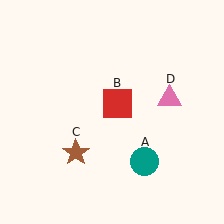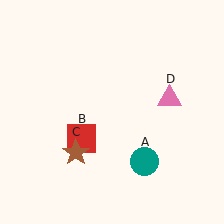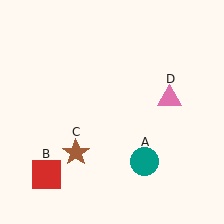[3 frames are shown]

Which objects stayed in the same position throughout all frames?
Teal circle (object A) and brown star (object C) and pink triangle (object D) remained stationary.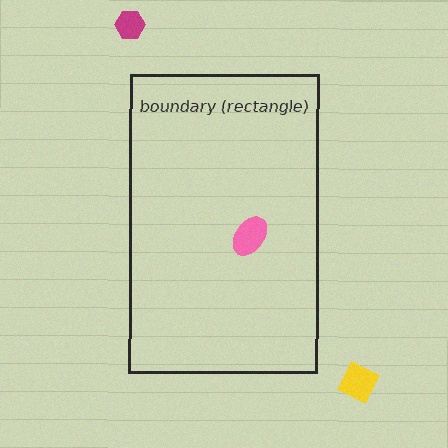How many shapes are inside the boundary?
1 inside, 2 outside.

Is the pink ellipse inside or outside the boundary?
Inside.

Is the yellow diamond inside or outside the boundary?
Outside.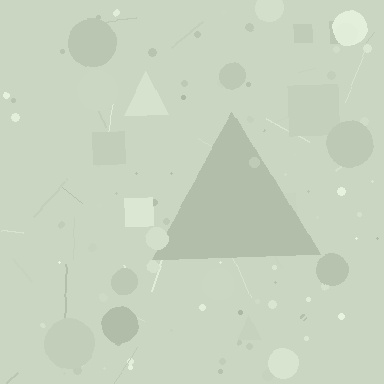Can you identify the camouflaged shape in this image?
The camouflaged shape is a triangle.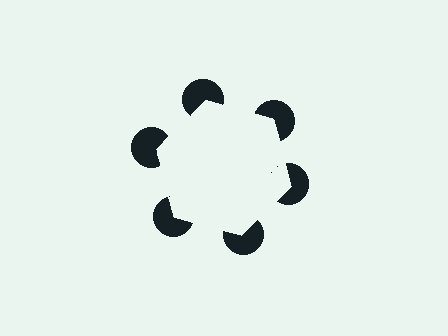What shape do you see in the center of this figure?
An illusory hexagon — its edges are inferred from the aligned wedge cuts in the pac-man discs, not physically drawn.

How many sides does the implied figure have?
6 sides.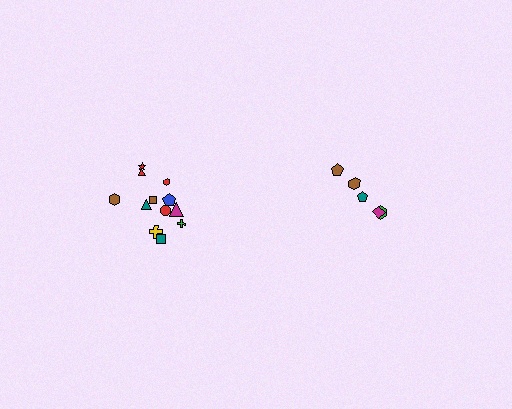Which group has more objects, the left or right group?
The left group.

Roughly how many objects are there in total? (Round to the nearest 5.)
Roughly 15 objects in total.